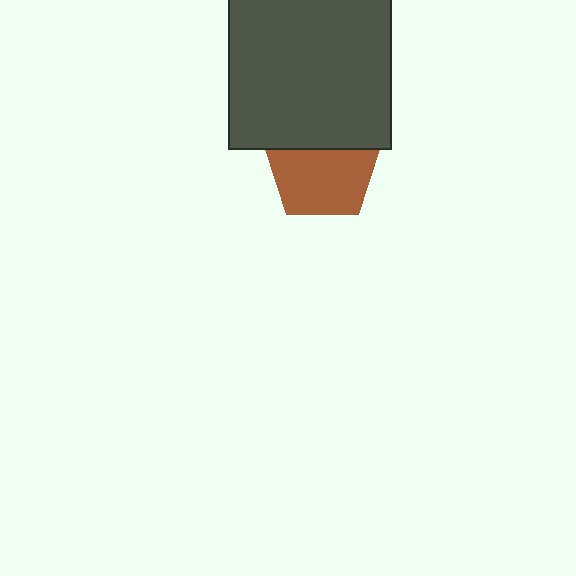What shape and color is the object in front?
The object in front is a dark gray square.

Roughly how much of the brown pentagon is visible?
Most of it is visible (roughly 69%).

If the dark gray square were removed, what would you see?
You would see the complete brown pentagon.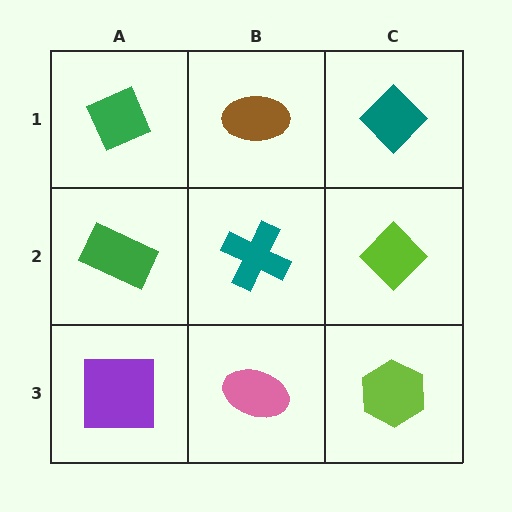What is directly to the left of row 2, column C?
A teal cross.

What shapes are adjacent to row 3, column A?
A green rectangle (row 2, column A), a pink ellipse (row 3, column B).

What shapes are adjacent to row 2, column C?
A teal diamond (row 1, column C), a lime hexagon (row 3, column C), a teal cross (row 2, column B).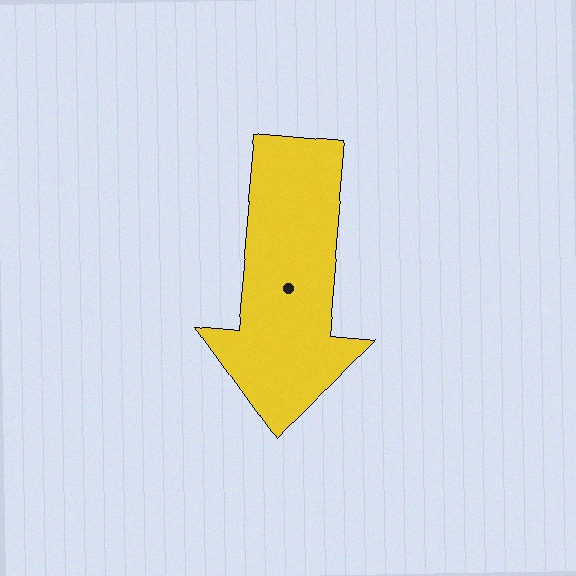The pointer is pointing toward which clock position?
Roughly 6 o'clock.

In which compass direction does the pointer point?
South.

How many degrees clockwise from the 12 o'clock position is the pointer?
Approximately 185 degrees.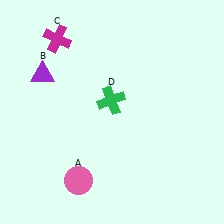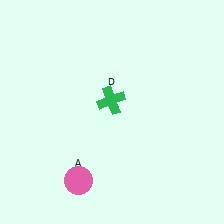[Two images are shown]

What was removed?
The purple triangle (B), the magenta cross (C) were removed in Image 2.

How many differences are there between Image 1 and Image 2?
There are 2 differences between the two images.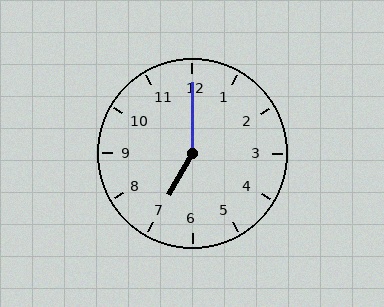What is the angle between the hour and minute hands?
Approximately 150 degrees.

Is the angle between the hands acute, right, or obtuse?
It is obtuse.